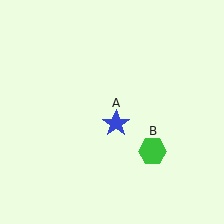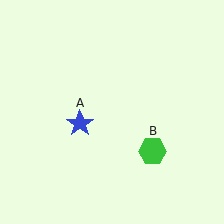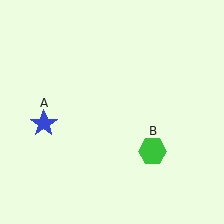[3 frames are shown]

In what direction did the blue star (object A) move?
The blue star (object A) moved left.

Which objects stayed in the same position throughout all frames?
Green hexagon (object B) remained stationary.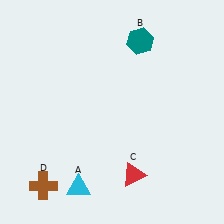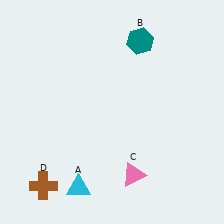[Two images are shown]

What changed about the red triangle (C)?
In Image 1, C is red. In Image 2, it changed to pink.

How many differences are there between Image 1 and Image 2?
There is 1 difference between the two images.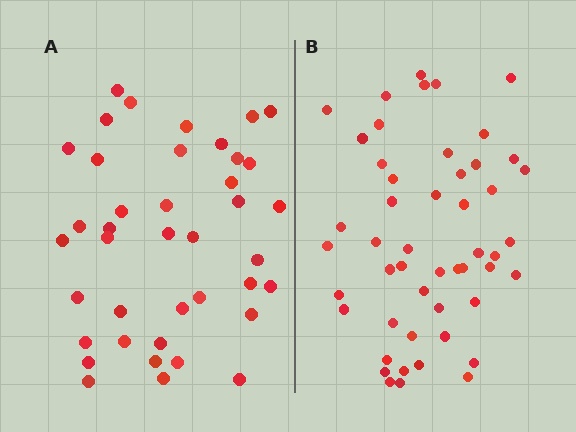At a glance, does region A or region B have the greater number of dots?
Region B (the right region) has more dots.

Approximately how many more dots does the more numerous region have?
Region B has roughly 10 or so more dots than region A.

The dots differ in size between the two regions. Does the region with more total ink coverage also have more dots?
No. Region A has more total ink coverage because its dots are larger, but region B actually contains more individual dots. Total area can be misleading — the number of items is what matters here.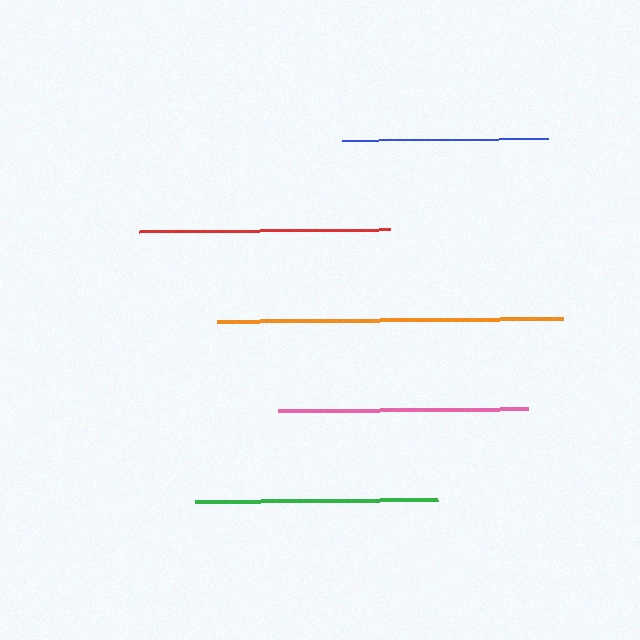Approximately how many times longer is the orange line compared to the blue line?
The orange line is approximately 1.7 times the length of the blue line.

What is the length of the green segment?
The green segment is approximately 243 pixels long.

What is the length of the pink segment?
The pink segment is approximately 250 pixels long.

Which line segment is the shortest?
The blue line is the shortest at approximately 207 pixels.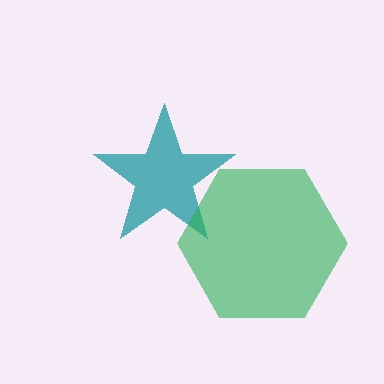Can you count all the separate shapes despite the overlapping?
Yes, there are 2 separate shapes.